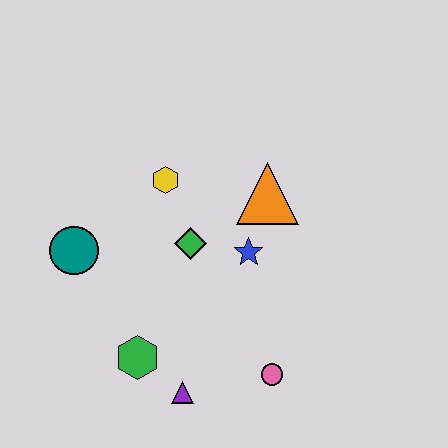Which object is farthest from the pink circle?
The teal circle is farthest from the pink circle.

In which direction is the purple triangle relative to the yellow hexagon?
The purple triangle is below the yellow hexagon.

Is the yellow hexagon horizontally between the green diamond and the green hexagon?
Yes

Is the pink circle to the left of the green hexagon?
No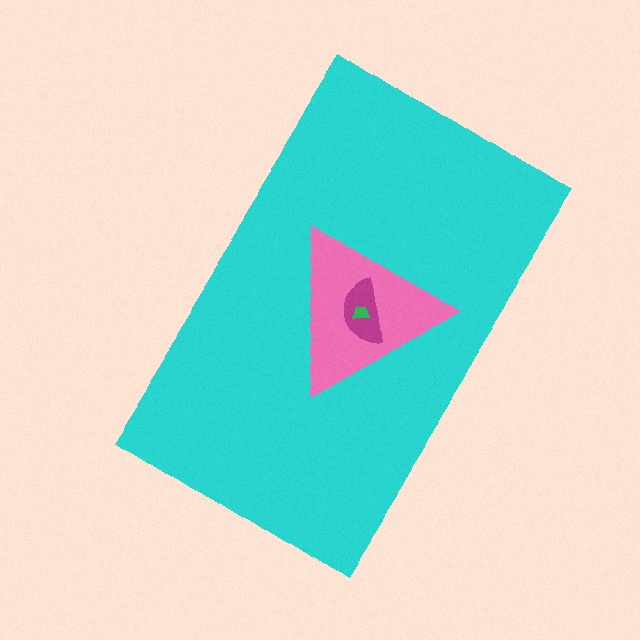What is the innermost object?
The green trapezoid.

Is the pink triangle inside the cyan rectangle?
Yes.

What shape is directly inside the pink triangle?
The magenta semicircle.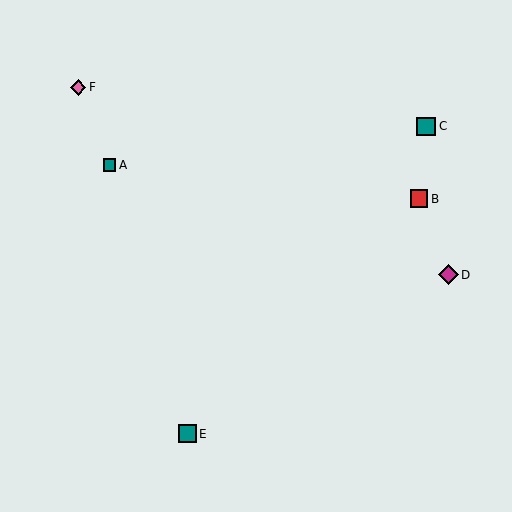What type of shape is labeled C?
Shape C is a teal square.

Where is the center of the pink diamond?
The center of the pink diamond is at (78, 87).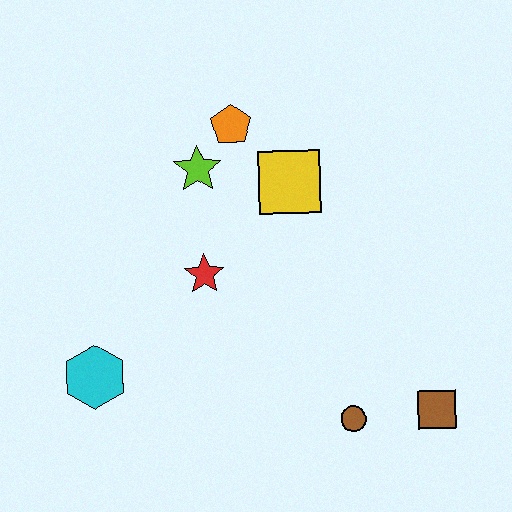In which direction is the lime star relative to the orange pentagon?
The lime star is below the orange pentagon.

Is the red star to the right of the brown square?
No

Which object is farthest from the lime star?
The brown square is farthest from the lime star.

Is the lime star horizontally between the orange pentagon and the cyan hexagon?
Yes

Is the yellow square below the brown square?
No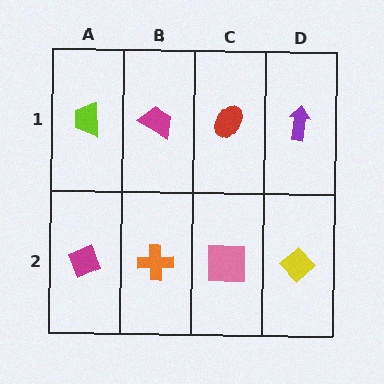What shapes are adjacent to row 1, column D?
A yellow diamond (row 2, column D), a red ellipse (row 1, column C).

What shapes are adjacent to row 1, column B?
An orange cross (row 2, column B), a lime trapezoid (row 1, column A), a red ellipse (row 1, column C).